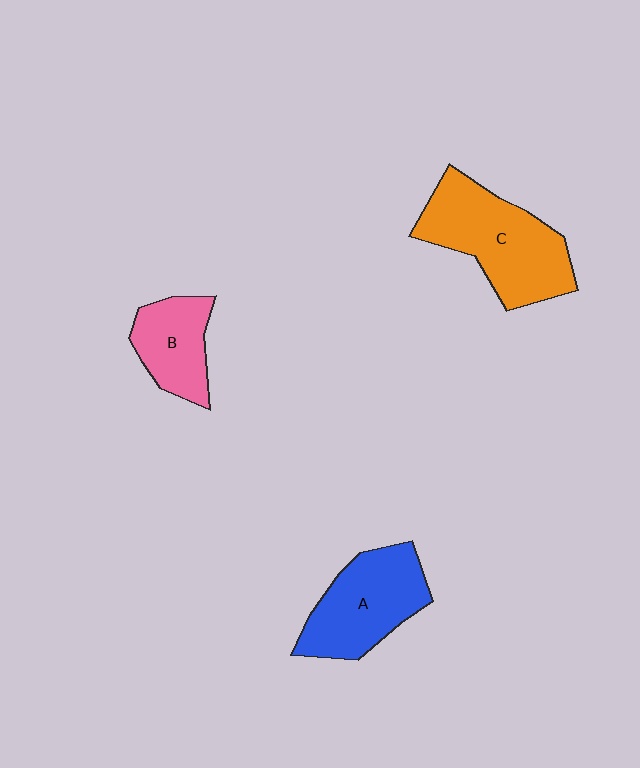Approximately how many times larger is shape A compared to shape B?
Approximately 1.5 times.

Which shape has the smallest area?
Shape B (pink).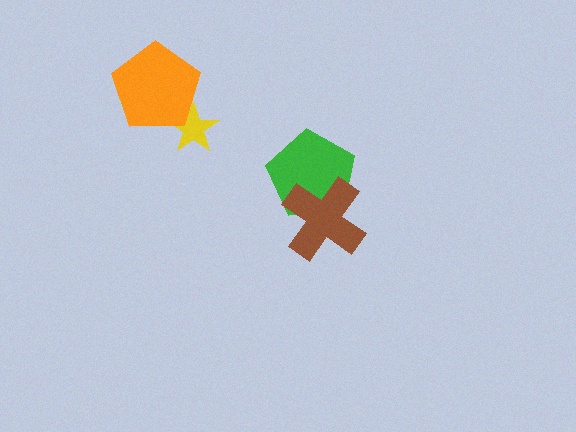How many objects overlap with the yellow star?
1 object overlaps with the yellow star.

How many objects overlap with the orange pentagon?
1 object overlaps with the orange pentagon.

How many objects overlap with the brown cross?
1 object overlaps with the brown cross.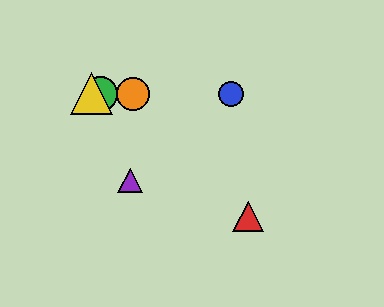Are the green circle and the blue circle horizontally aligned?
Yes, both are at y≈94.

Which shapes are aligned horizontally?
The blue circle, the green circle, the yellow triangle, the orange circle are aligned horizontally.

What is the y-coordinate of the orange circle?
The orange circle is at y≈94.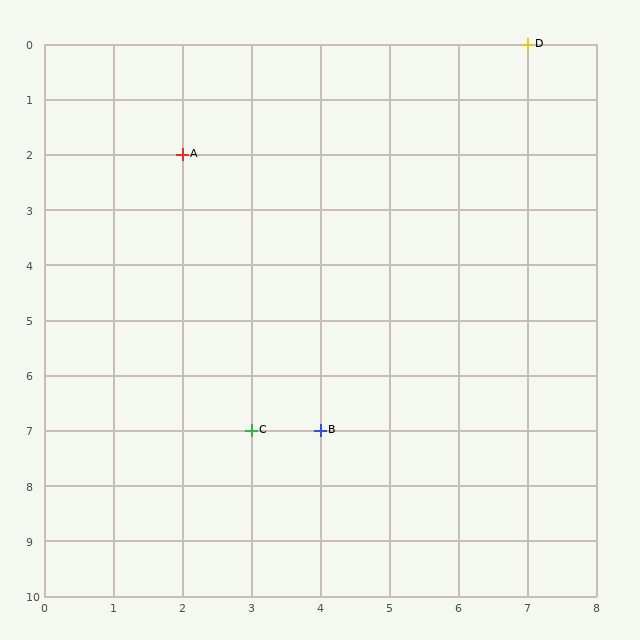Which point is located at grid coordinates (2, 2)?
Point A is at (2, 2).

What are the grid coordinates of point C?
Point C is at grid coordinates (3, 7).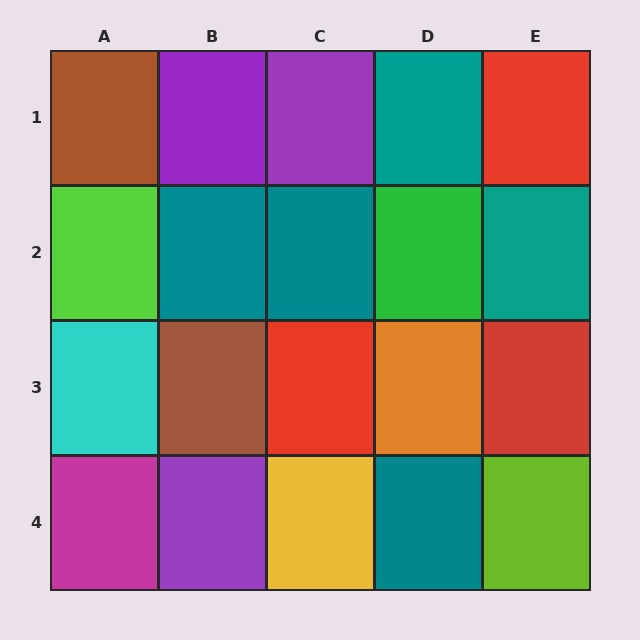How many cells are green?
1 cell is green.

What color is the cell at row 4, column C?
Yellow.